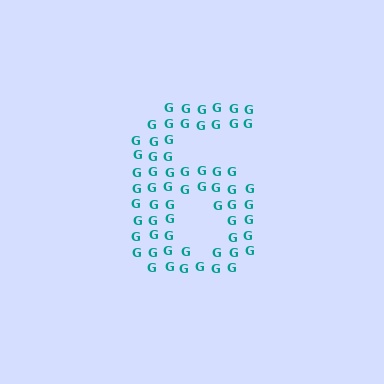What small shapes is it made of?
It is made of small letter G's.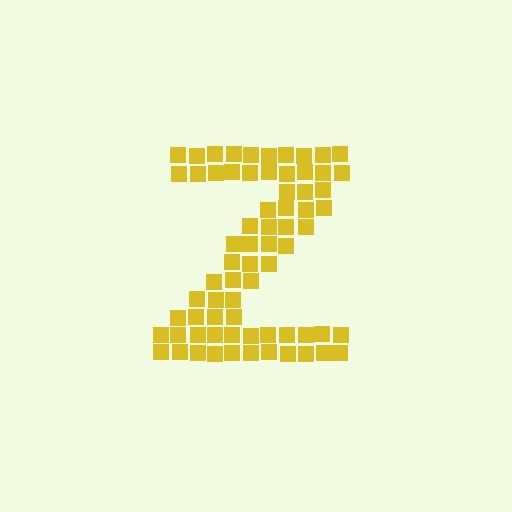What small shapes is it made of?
It is made of small squares.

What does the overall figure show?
The overall figure shows the letter Z.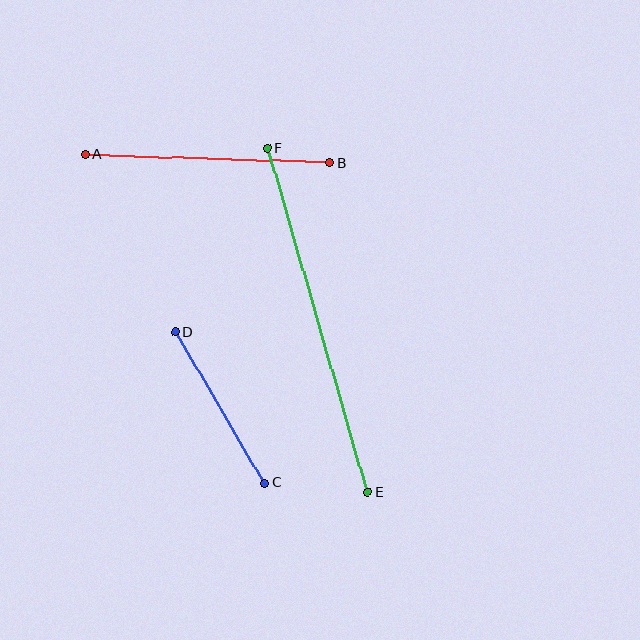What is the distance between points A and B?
The distance is approximately 245 pixels.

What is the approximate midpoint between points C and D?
The midpoint is at approximately (220, 408) pixels.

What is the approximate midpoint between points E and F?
The midpoint is at approximately (317, 320) pixels.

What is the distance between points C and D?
The distance is approximately 175 pixels.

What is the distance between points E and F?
The distance is approximately 358 pixels.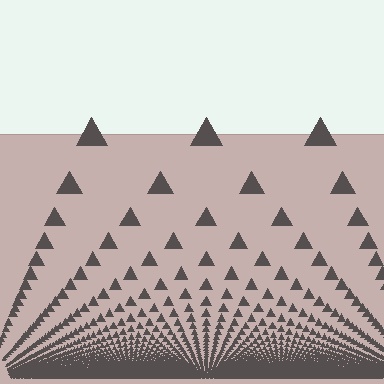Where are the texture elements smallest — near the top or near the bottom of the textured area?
Near the bottom.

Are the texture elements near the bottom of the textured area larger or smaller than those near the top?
Smaller. The gradient is inverted — elements near the bottom are smaller and denser.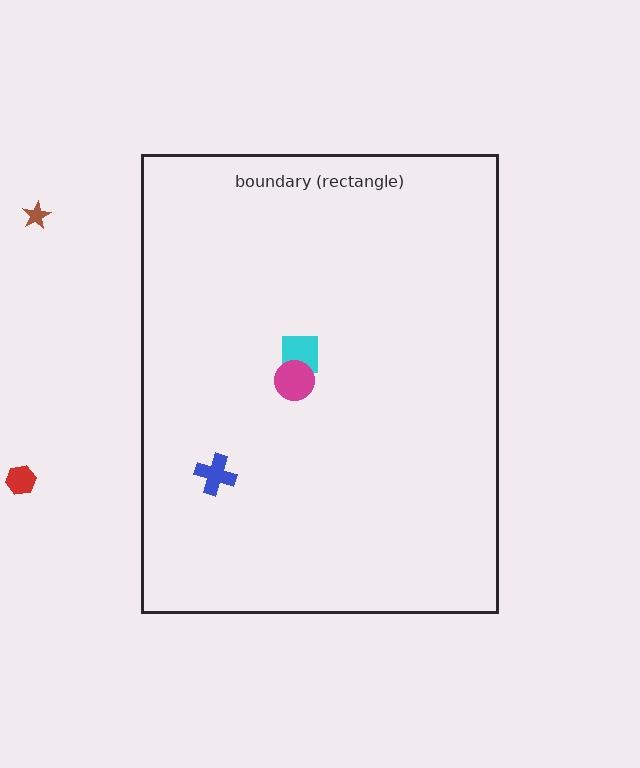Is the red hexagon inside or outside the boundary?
Outside.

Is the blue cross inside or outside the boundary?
Inside.